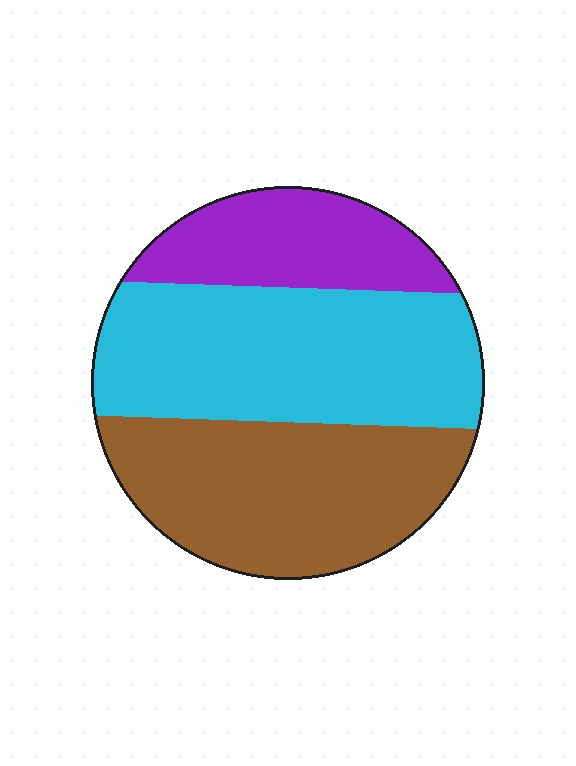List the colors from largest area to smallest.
From largest to smallest: cyan, brown, purple.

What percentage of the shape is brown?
Brown takes up about three eighths (3/8) of the shape.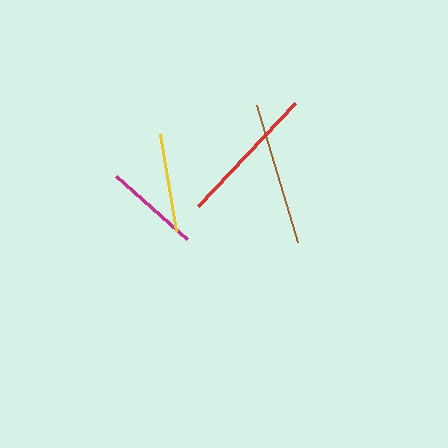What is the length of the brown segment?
The brown segment is approximately 143 pixels long.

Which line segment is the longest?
The brown line is the longest at approximately 143 pixels.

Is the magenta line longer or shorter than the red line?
The red line is longer than the magenta line.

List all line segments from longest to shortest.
From longest to shortest: brown, red, yellow, magenta.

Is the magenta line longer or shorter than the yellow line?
The yellow line is longer than the magenta line.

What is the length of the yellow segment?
The yellow segment is approximately 98 pixels long.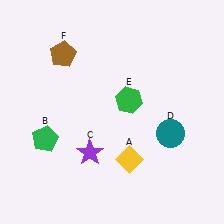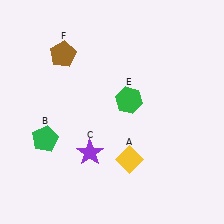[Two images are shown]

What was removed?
The teal circle (D) was removed in Image 2.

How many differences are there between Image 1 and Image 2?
There is 1 difference between the two images.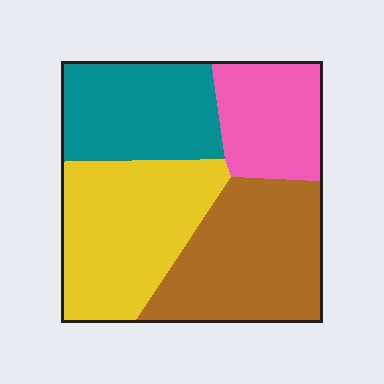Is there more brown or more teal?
Brown.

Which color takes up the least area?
Pink, at roughly 20%.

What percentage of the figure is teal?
Teal covers 23% of the figure.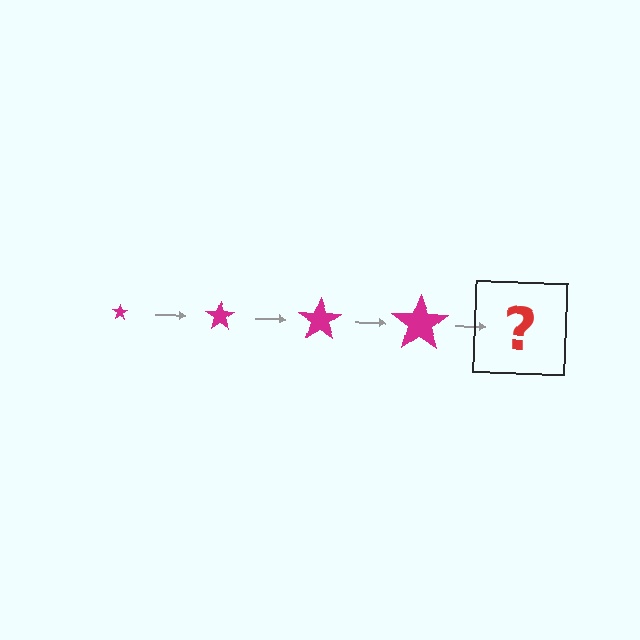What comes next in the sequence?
The next element should be a magenta star, larger than the previous one.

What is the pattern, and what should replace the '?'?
The pattern is that the star gets progressively larger each step. The '?' should be a magenta star, larger than the previous one.